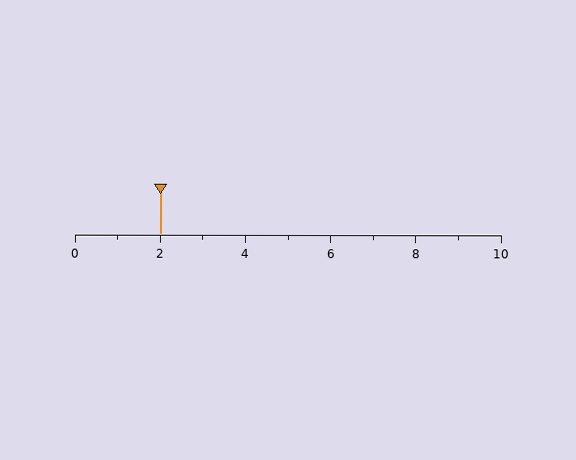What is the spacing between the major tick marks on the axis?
The major ticks are spaced 2 apart.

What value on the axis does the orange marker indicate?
The marker indicates approximately 2.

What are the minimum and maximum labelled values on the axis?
The axis runs from 0 to 10.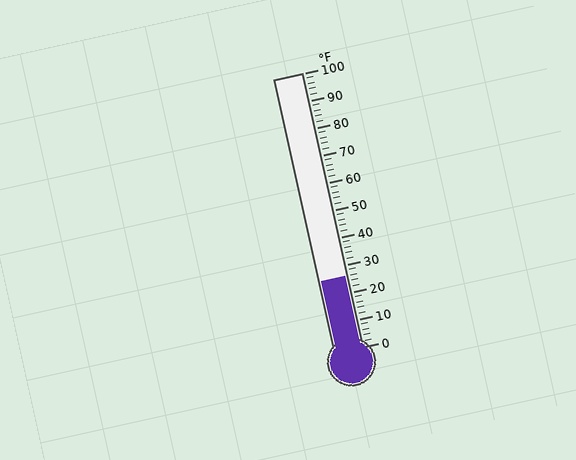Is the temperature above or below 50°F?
The temperature is below 50°F.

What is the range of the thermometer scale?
The thermometer scale ranges from 0°F to 100°F.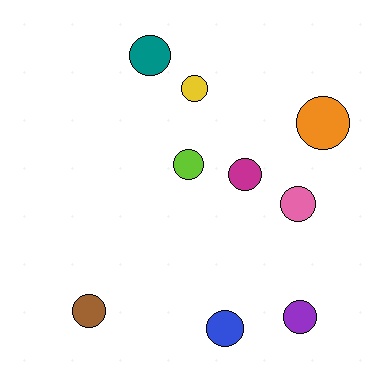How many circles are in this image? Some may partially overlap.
There are 9 circles.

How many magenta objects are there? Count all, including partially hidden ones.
There is 1 magenta object.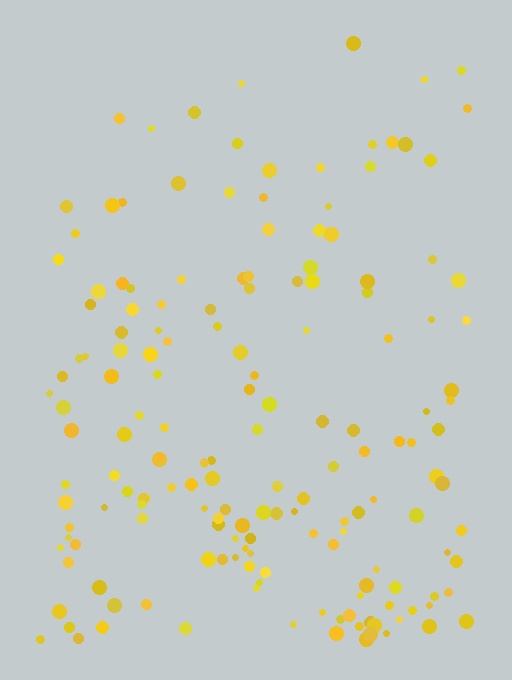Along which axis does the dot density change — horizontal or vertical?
Vertical.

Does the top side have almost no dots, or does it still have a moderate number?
Still a moderate number, just noticeably fewer than the bottom.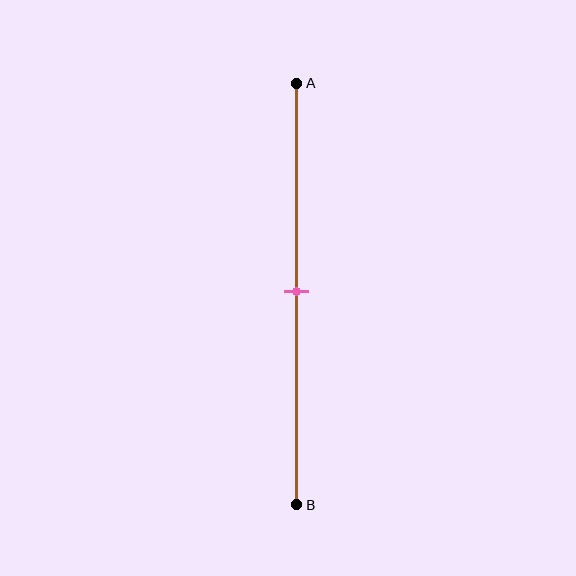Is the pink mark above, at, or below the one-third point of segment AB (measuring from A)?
The pink mark is below the one-third point of segment AB.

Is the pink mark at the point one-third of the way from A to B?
No, the mark is at about 50% from A, not at the 33% one-third point.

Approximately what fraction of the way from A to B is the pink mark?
The pink mark is approximately 50% of the way from A to B.